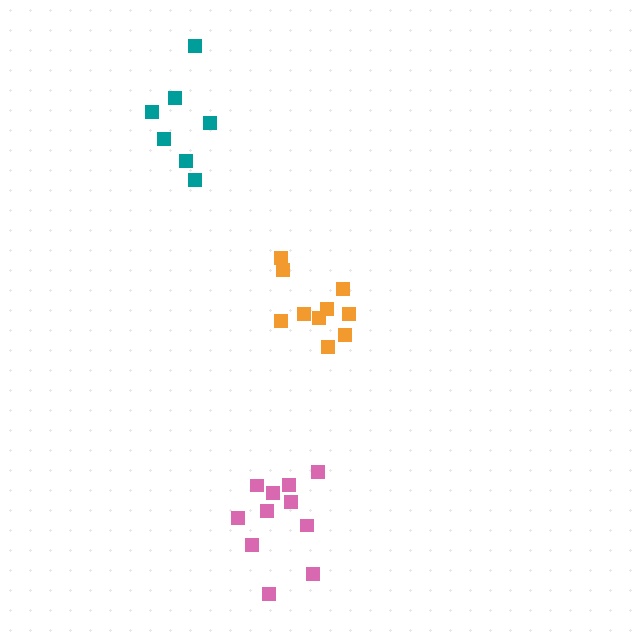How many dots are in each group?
Group 1: 10 dots, Group 2: 11 dots, Group 3: 7 dots (28 total).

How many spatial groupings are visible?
There are 3 spatial groupings.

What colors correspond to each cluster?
The clusters are colored: orange, pink, teal.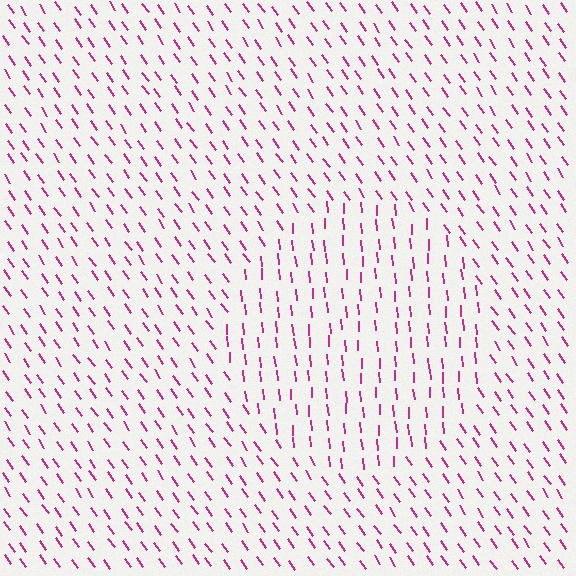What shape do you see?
I see a circle.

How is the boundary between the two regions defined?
The boundary is defined purely by a change in line orientation (approximately 31 degrees difference). All lines are the same color and thickness.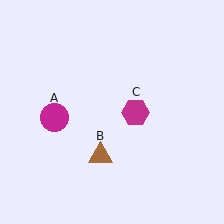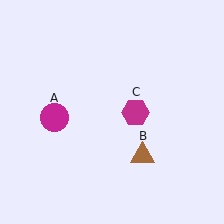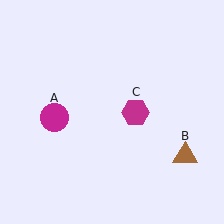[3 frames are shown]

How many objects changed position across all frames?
1 object changed position: brown triangle (object B).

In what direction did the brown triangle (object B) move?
The brown triangle (object B) moved right.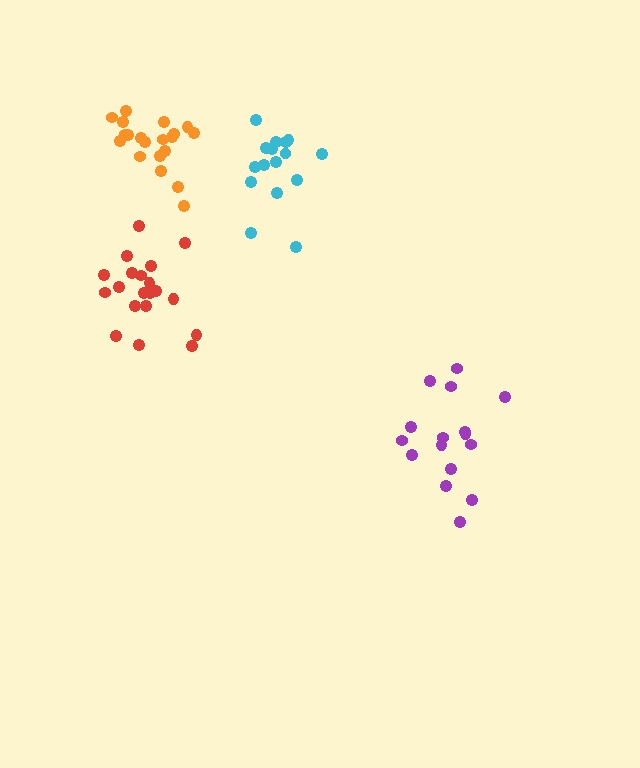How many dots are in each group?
Group 1: 16 dots, Group 2: 20 dots, Group 3: 20 dots, Group 4: 16 dots (72 total).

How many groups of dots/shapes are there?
There are 4 groups.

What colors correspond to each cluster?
The clusters are colored: purple, red, orange, cyan.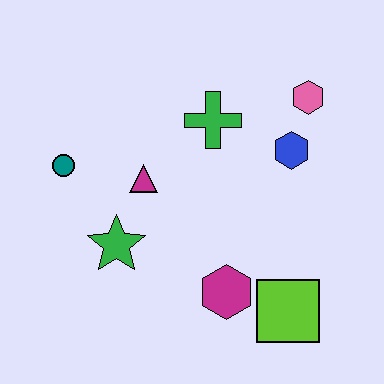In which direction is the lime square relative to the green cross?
The lime square is below the green cross.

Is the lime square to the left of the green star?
No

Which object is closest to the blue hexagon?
The pink hexagon is closest to the blue hexagon.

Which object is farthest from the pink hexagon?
The teal circle is farthest from the pink hexagon.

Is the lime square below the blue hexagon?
Yes